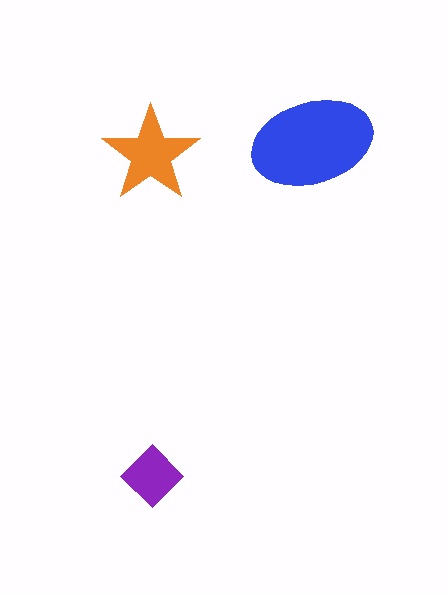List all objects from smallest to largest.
The purple diamond, the orange star, the blue ellipse.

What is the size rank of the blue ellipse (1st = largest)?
1st.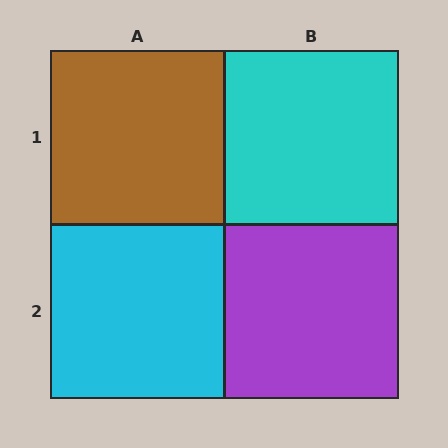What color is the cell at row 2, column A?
Cyan.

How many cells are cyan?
2 cells are cyan.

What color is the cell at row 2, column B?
Purple.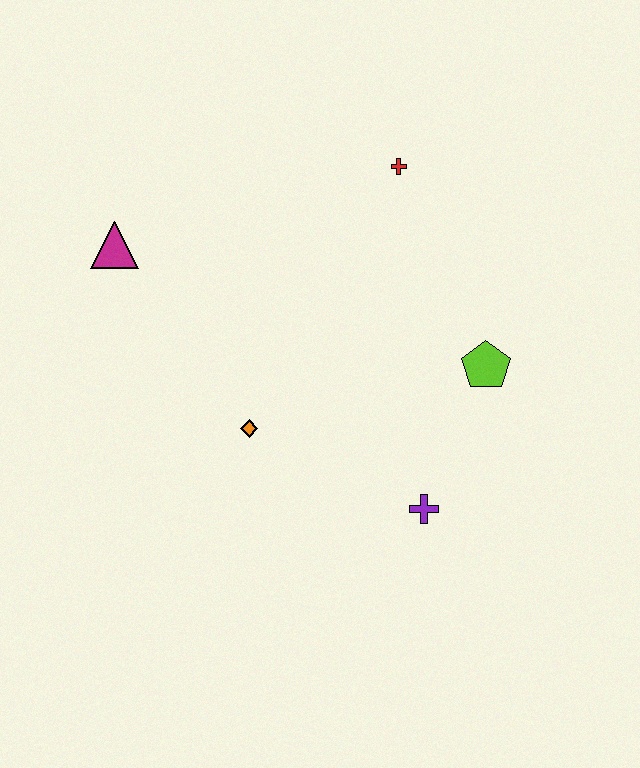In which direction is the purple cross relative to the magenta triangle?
The purple cross is to the right of the magenta triangle.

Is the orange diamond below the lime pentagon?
Yes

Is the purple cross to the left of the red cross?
No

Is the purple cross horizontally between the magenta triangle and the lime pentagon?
Yes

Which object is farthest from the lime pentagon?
The magenta triangle is farthest from the lime pentagon.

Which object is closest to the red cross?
The lime pentagon is closest to the red cross.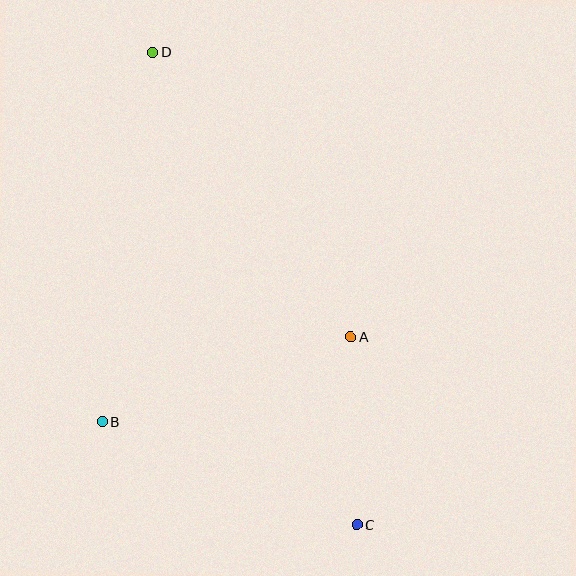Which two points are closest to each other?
Points A and C are closest to each other.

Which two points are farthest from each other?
Points C and D are farthest from each other.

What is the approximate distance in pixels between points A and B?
The distance between A and B is approximately 262 pixels.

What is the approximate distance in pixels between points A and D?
The distance between A and D is approximately 346 pixels.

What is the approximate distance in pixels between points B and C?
The distance between B and C is approximately 274 pixels.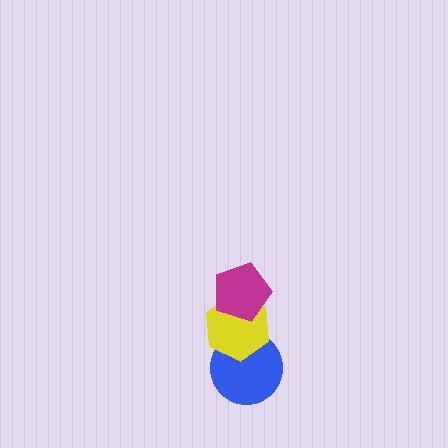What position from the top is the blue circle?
The blue circle is 3rd from the top.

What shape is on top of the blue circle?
The yellow hexagon is on top of the blue circle.